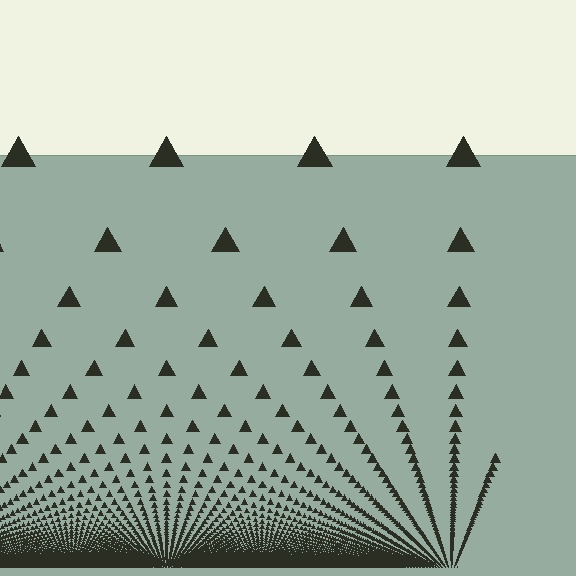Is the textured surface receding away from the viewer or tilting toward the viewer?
The surface appears to tilt toward the viewer. Texture elements get larger and sparser toward the top.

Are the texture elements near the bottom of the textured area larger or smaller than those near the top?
Smaller. The gradient is inverted — elements near the bottom are smaller and denser.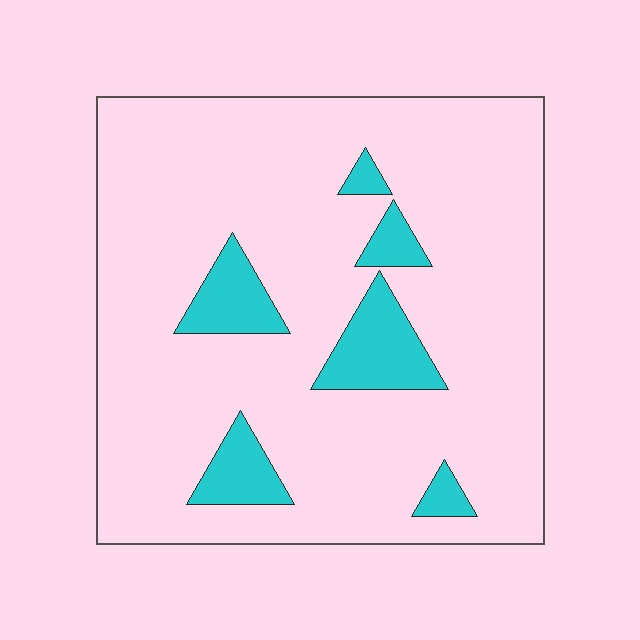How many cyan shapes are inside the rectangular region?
6.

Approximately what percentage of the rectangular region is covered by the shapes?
Approximately 15%.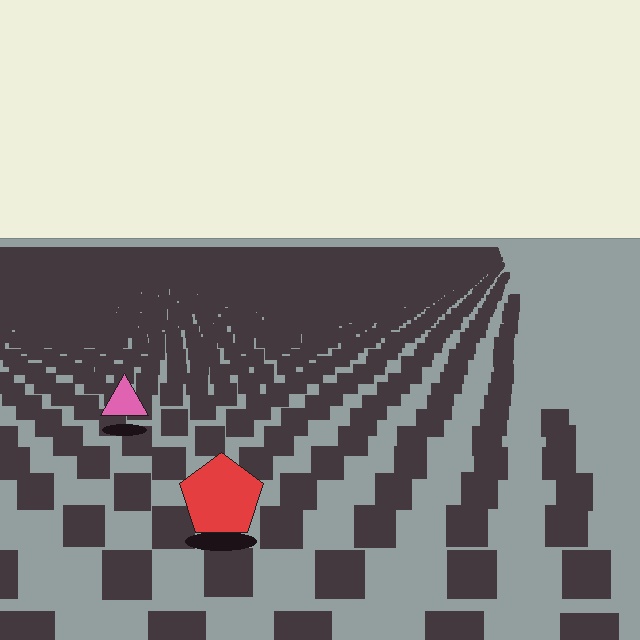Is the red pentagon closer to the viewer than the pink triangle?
Yes. The red pentagon is closer — you can tell from the texture gradient: the ground texture is coarser near it.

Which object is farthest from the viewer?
The pink triangle is farthest from the viewer. It appears smaller and the ground texture around it is denser.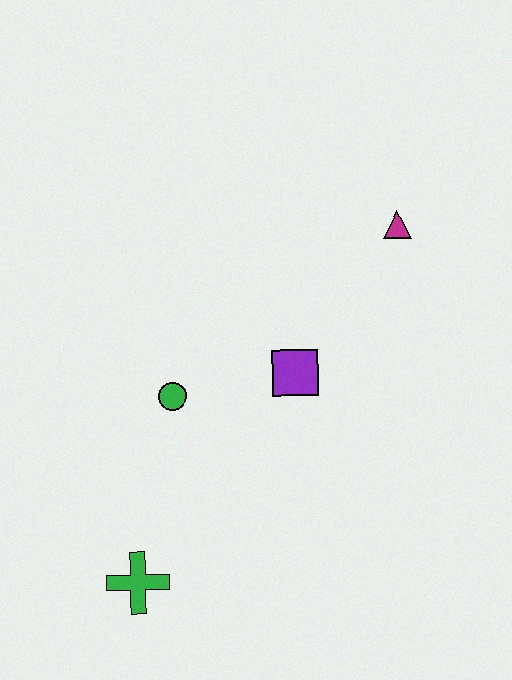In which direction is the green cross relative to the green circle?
The green cross is below the green circle.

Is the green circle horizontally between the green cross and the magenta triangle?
Yes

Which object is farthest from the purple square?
The green cross is farthest from the purple square.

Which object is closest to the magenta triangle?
The purple square is closest to the magenta triangle.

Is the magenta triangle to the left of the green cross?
No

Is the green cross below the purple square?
Yes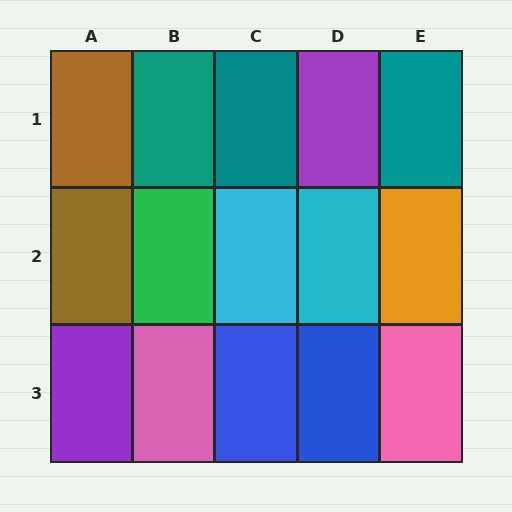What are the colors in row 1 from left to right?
Brown, teal, teal, purple, teal.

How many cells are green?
1 cell is green.